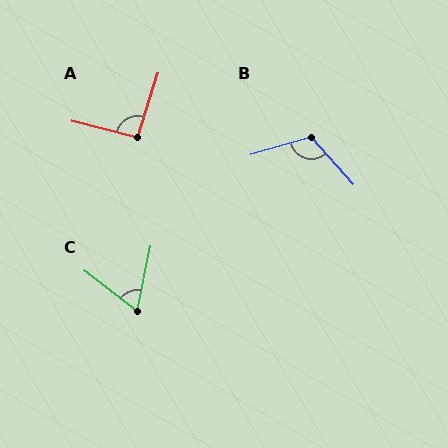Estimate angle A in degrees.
Approximately 93 degrees.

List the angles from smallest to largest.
C (64°), A (93°), B (115°).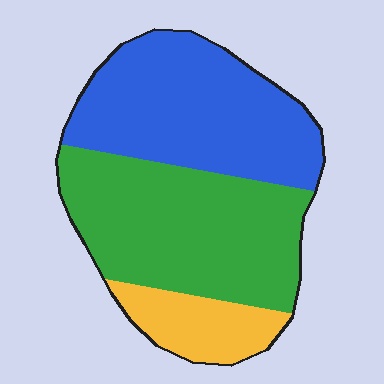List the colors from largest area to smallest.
From largest to smallest: green, blue, yellow.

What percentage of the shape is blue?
Blue takes up about two fifths (2/5) of the shape.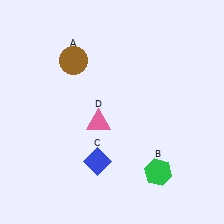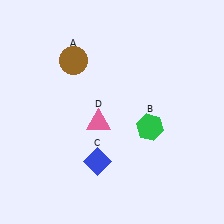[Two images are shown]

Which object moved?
The green hexagon (B) moved up.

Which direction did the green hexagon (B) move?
The green hexagon (B) moved up.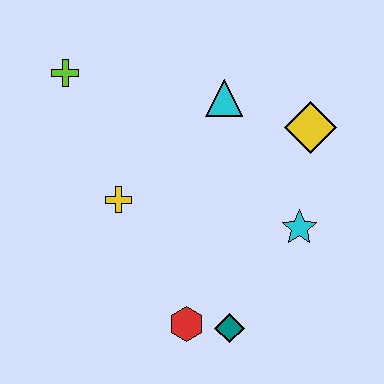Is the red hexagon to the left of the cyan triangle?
Yes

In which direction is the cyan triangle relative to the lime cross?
The cyan triangle is to the right of the lime cross.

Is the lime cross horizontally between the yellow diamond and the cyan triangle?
No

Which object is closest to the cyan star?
The yellow diamond is closest to the cyan star.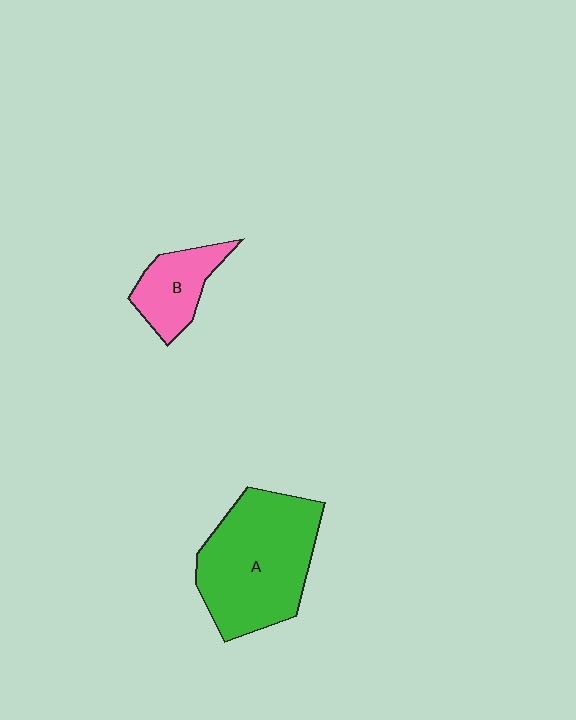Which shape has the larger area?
Shape A (green).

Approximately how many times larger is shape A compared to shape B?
Approximately 2.4 times.